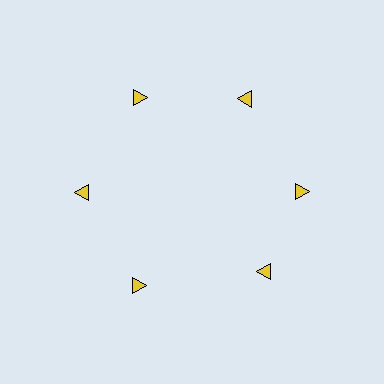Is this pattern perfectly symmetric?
No. The 6 yellow triangles are arranged in a ring, but one element near the 5 o'clock position is rotated out of alignment along the ring, breaking the 6-fold rotational symmetry.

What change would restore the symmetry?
The symmetry would be restored by rotating it back into even spacing with its neighbors so that all 6 triangles sit at equal angles and equal distance from the center.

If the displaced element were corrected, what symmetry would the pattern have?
It would have 6-fold rotational symmetry — the pattern would map onto itself every 60 degrees.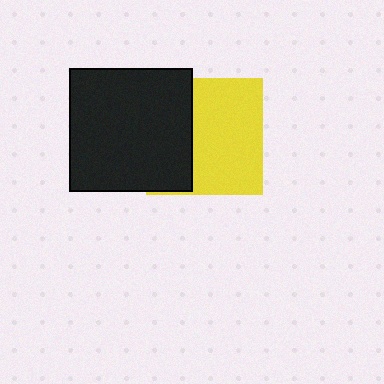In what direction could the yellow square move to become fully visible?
The yellow square could move right. That would shift it out from behind the black square entirely.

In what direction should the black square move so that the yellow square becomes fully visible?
The black square should move left. That is the shortest direction to clear the overlap and leave the yellow square fully visible.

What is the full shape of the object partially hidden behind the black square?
The partially hidden object is a yellow square.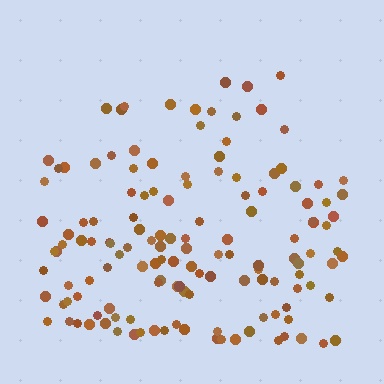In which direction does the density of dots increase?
From top to bottom, with the bottom side densest.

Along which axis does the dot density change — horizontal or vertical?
Vertical.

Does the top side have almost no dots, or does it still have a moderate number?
Still a moderate number, just noticeably fewer than the bottom.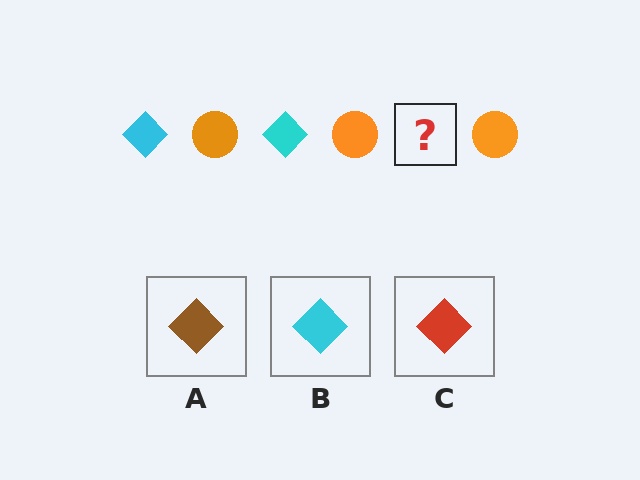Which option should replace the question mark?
Option B.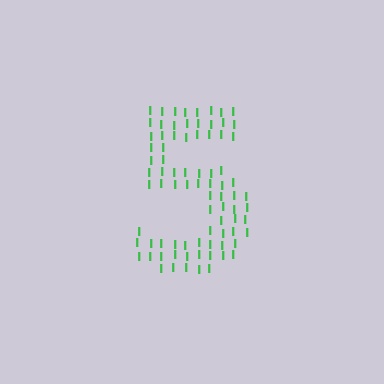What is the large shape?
The large shape is the digit 5.